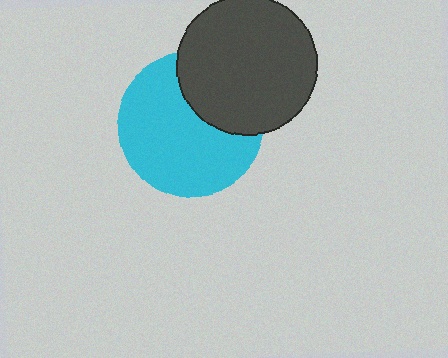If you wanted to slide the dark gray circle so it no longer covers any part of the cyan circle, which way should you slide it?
Slide it toward the upper-right — that is the most direct way to separate the two shapes.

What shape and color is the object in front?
The object in front is a dark gray circle.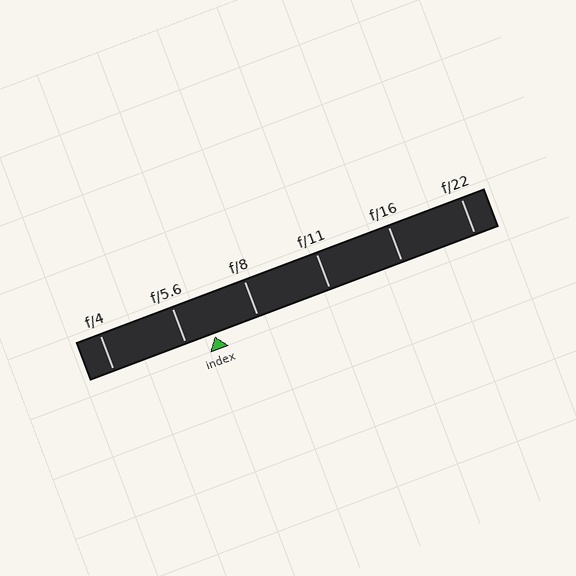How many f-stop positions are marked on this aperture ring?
There are 6 f-stop positions marked.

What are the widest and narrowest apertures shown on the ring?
The widest aperture shown is f/4 and the narrowest is f/22.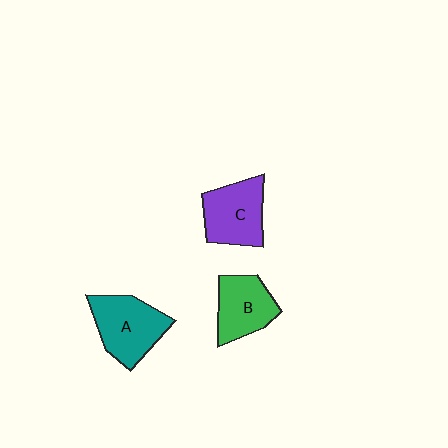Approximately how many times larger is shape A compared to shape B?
Approximately 1.2 times.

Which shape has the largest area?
Shape A (teal).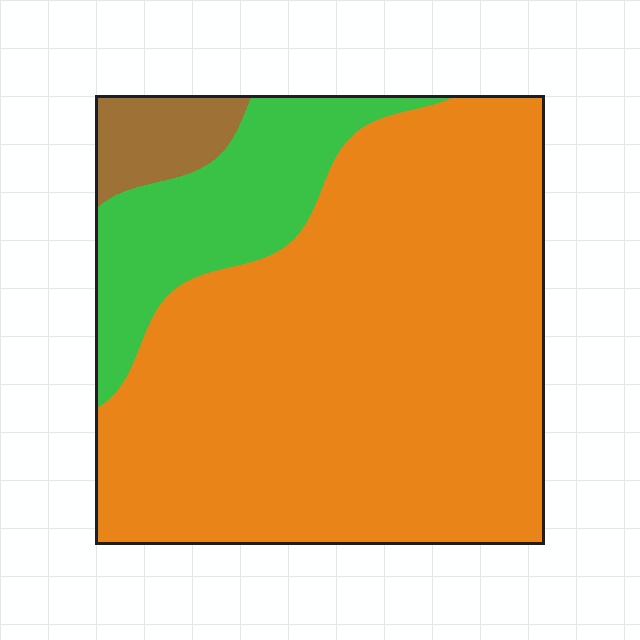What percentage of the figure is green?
Green covers about 20% of the figure.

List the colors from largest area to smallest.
From largest to smallest: orange, green, brown.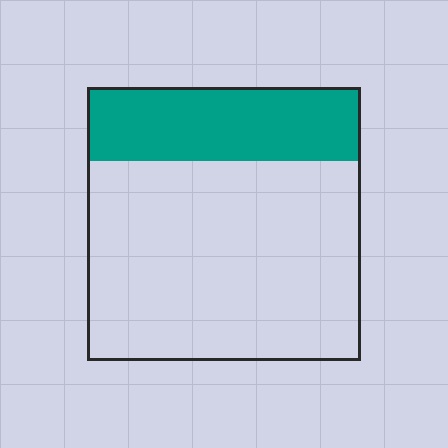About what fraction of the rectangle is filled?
About one quarter (1/4).